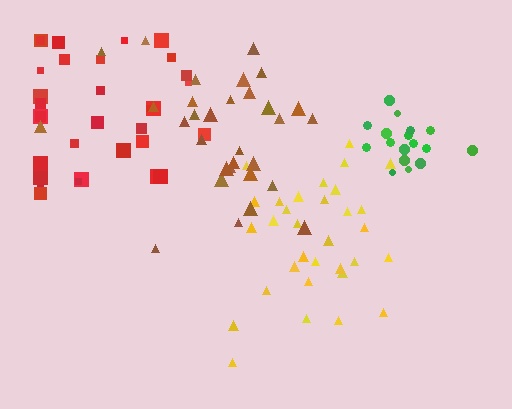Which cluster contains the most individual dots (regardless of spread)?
Red (33).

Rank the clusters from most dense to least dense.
green, red, yellow, brown.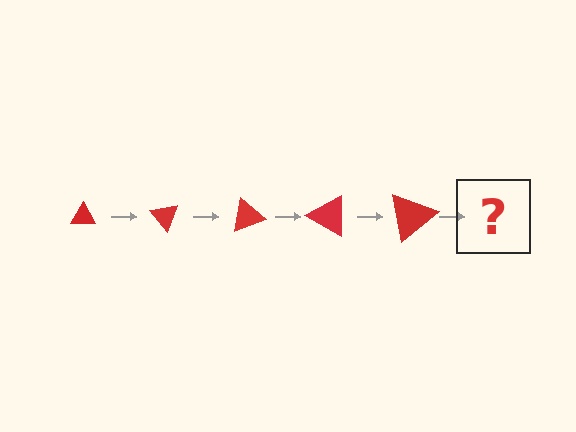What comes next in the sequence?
The next element should be a triangle, larger than the previous one and rotated 250 degrees from the start.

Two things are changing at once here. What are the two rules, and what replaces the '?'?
The two rules are that the triangle grows larger each step and it rotates 50 degrees each step. The '?' should be a triangle, larger than the previous one and rotated 250 degrees from the start.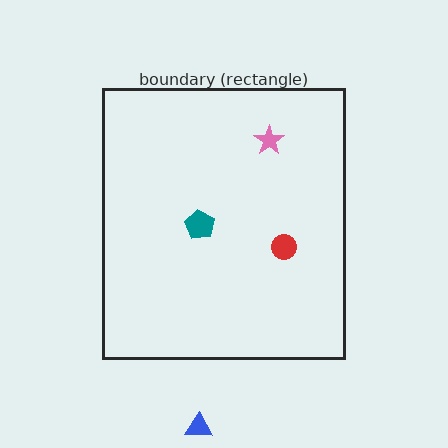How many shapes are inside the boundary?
3 inside, 1 outside.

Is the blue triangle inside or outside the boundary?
Outside.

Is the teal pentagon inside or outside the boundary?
Inside.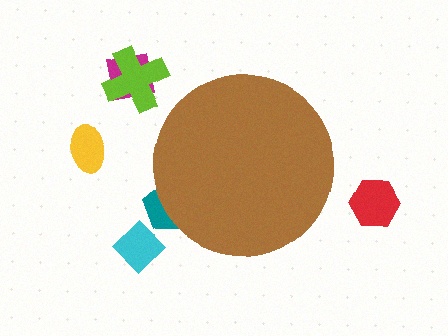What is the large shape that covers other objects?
A brown circle.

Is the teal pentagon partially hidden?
Yes, the teal pentagon is partially hidden behind the brown circle.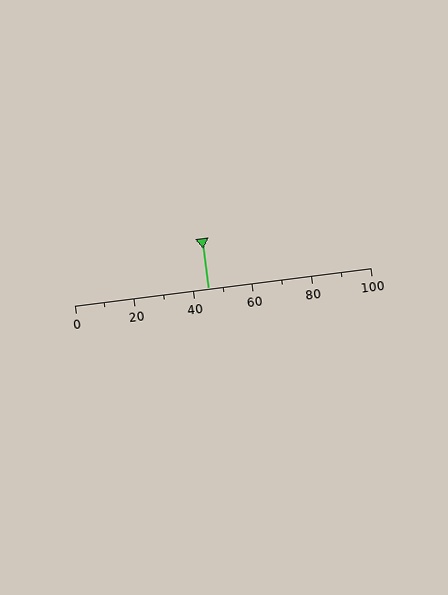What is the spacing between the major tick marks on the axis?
The major ticks are spaced 20 apart.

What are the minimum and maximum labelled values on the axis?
The axis runs from 0 to 100.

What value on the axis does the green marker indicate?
The marker indicates approximately 45.